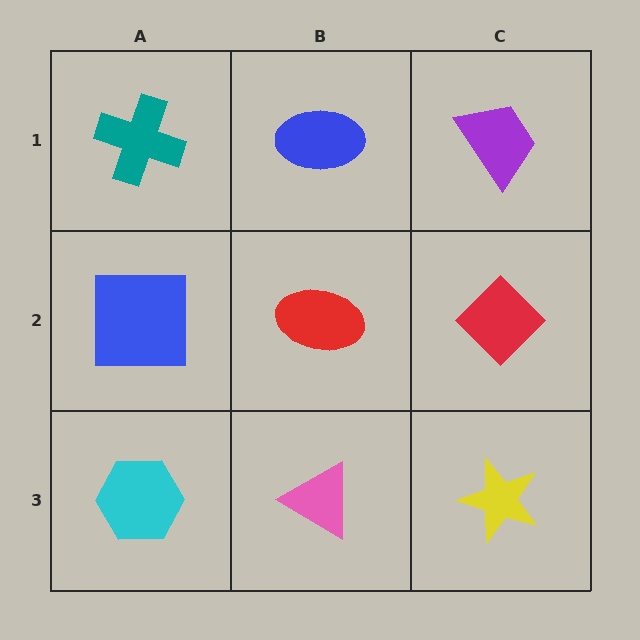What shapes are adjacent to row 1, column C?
A red diamond (row 2, column C), a blue ellipse (row 1, column B).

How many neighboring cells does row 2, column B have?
4.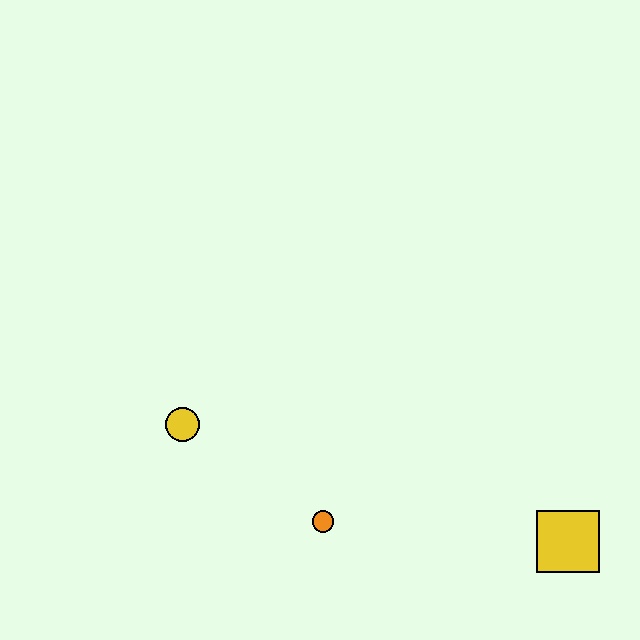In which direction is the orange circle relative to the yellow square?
The orange circle is to the left of the yellow square.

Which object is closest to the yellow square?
The orange circle is closest to the yellow square.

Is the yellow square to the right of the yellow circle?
Yes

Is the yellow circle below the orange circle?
No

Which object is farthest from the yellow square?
The yellow circle is farthest from the yellow square.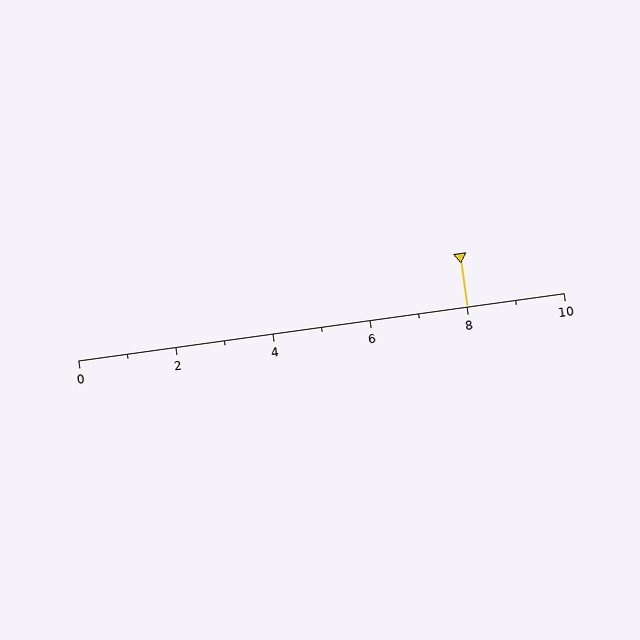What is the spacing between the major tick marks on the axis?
The major ticks are spaced 2 apart.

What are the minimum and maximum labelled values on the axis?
The axis runs from 0 to 10.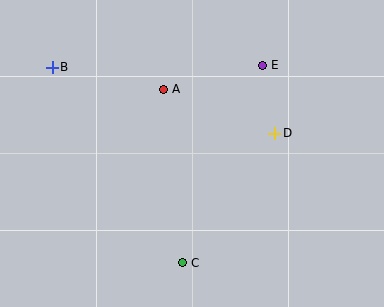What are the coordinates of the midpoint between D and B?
The midpoint between D and B is at (164, 100).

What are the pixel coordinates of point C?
Point C is at (183, 263).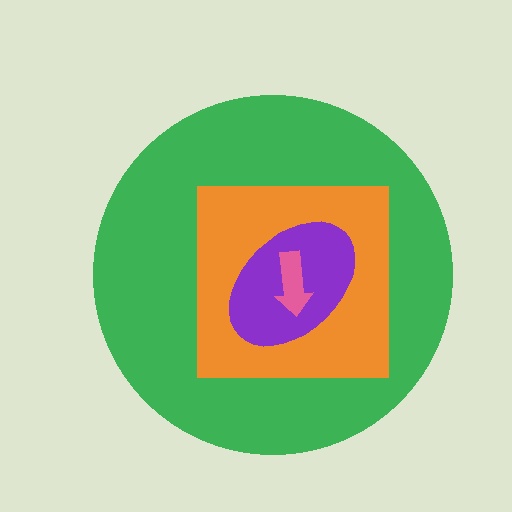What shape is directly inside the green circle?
The orange square.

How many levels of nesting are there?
4.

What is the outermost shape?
The green circle.